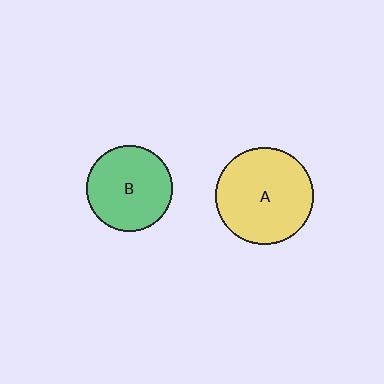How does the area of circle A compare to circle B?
Approximately 1.3 times.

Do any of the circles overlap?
No, none of the circles overlap.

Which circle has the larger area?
Circle A (yellow).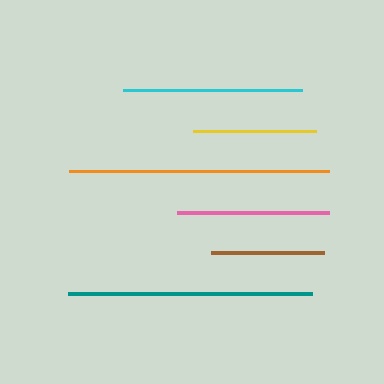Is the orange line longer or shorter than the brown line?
The orange line is longer than the brown line.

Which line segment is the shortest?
The brown line is the shortest at approximately 114 pixels.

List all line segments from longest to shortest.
From longest to shortest: orange, teal, cyan, pink, yellow, brown.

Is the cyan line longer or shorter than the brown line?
The cyan line is longer than the brown line.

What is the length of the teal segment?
The teal segment is approximately 243 pixels long.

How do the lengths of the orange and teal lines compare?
The orange and teal lines are approximately the same length.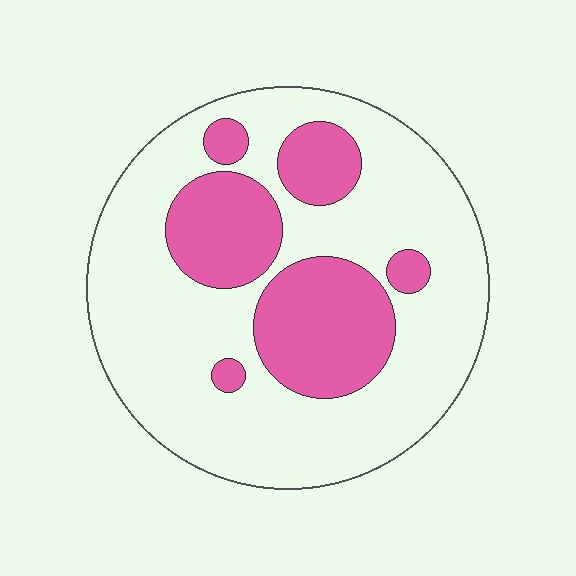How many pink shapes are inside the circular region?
6.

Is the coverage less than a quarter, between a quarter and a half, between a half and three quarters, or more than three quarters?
Between a quarter and a half.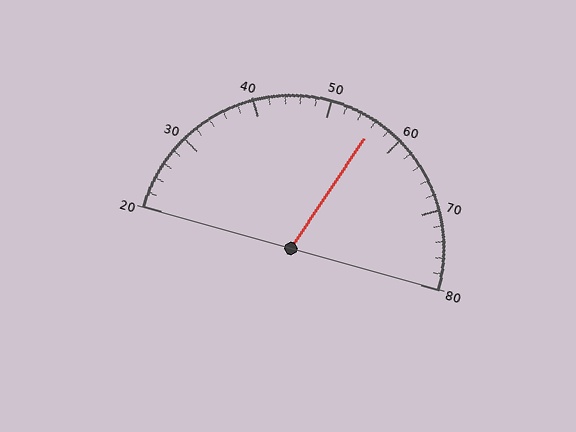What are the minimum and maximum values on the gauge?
The gauge ranges from 20 to 80.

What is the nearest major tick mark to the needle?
The nearest major tick mark is 60.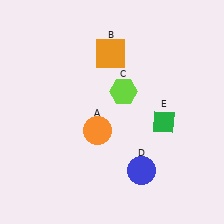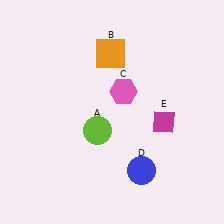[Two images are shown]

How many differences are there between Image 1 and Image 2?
There are 3 differences between the two images.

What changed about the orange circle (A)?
In Image 1, A is orange. In Image 2, it changed to lime.